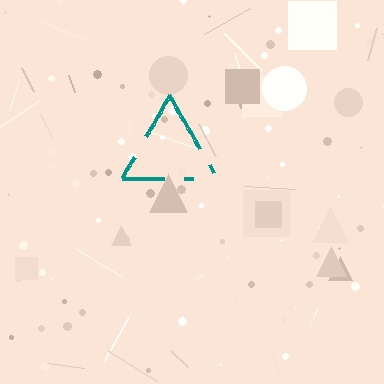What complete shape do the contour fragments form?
The contour fragments form a triangle.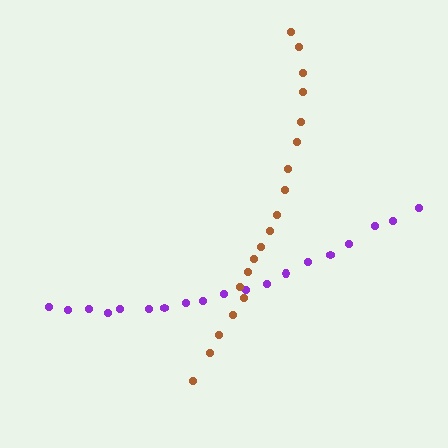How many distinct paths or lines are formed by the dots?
There are 2 distinct paths.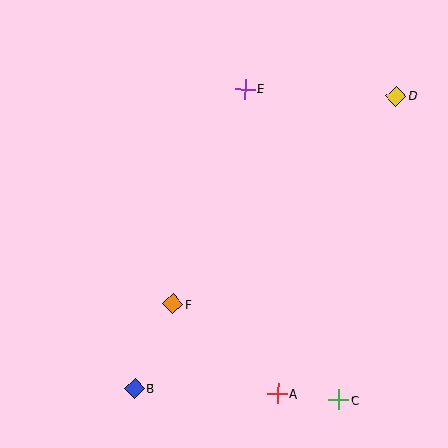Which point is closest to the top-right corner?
Point D is closest to the top-right corner.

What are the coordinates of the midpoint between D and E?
The midpoint between D and E is at (321, 92).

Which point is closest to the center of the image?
Point F at (173, 304) is closest to the center.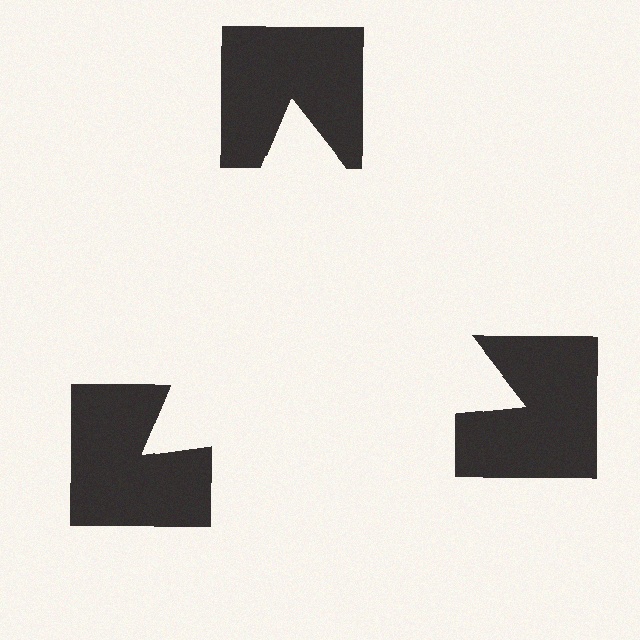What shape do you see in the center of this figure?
An illusory triangle — its edges are inferred from the aligned wedge cuts in the notched squares, not physically drawn.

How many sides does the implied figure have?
3 sides.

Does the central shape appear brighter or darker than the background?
It typically appears slightly brighter than the background, even though no actual brightness change is drawn.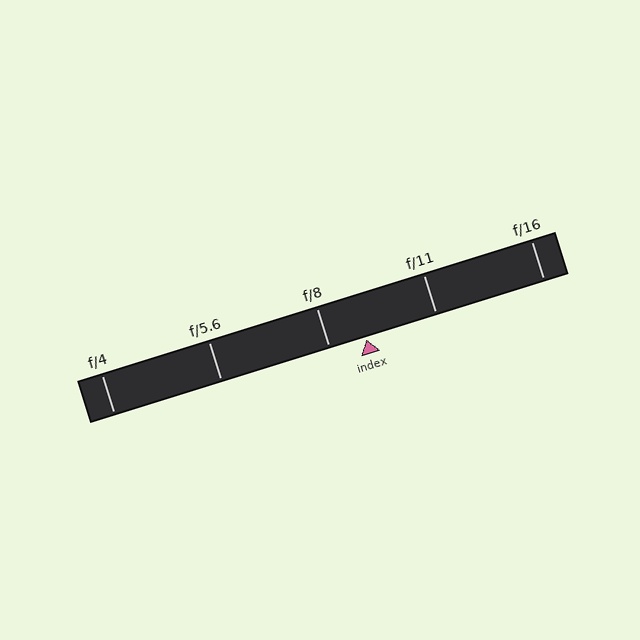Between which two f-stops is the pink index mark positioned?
The index mark is between f/8 and f/11.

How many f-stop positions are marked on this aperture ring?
There are 5 f-stop positions marked.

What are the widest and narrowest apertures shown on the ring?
The widest aperture shown is f/4 and the narrowest is f/16.